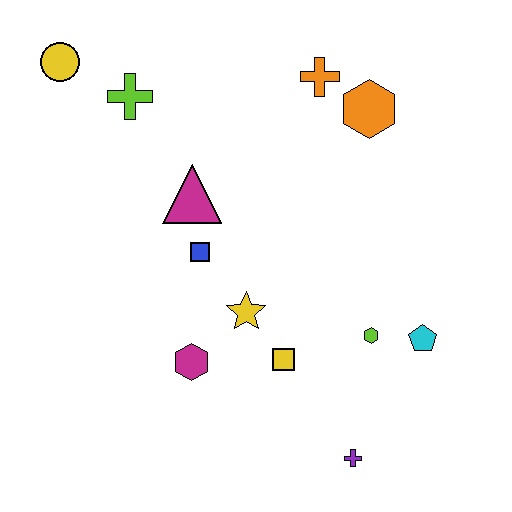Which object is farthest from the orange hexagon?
The purple cross is farthest from the orange hexagon.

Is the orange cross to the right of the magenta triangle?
Yes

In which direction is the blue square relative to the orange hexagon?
The blue square is to the left of the orange hexagon.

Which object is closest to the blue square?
The magenta triangle is closest to the blue square.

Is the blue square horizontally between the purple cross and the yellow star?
No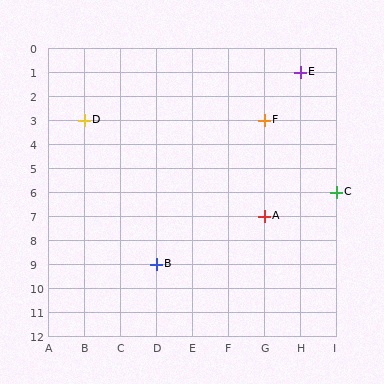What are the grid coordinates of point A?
Point A is at grid coordinates (G, 7).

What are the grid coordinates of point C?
Point C is at grid coordinates (I, 6).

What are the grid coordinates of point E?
Point E is at grid coordinates (H, 1).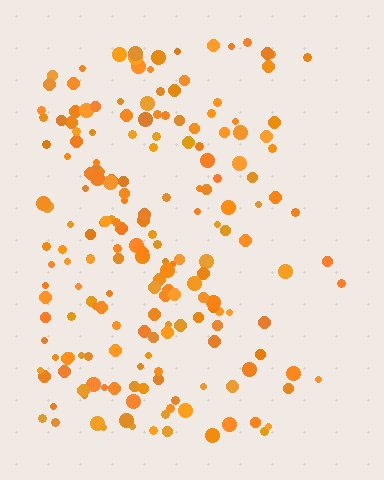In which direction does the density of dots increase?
From right to left, with the left side densest.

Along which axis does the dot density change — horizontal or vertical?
Horizontal.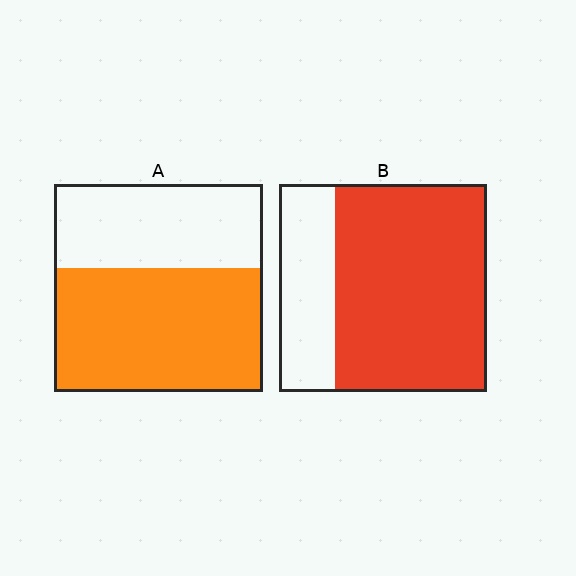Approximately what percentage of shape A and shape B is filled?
A is approximately 60% and B is approximately 75%.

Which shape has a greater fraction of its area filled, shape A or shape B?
Shape B.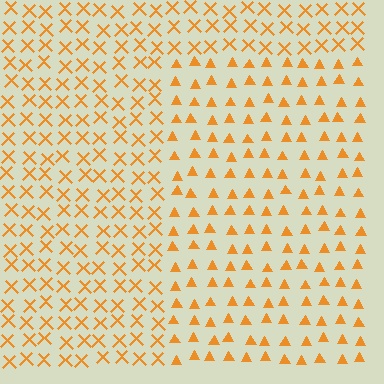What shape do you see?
I see a rectangle.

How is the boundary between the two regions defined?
The boundary is defined by a change in element shape: triangles inside vs. X marks outside. All elements share the same color and spacing.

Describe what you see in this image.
The image is filled with small orange elements arranged in a uniform grid. A rectangle-shaped region contains triangles, while the surrounding area contains X marks. The boundary is defined purely by the change in element shape.